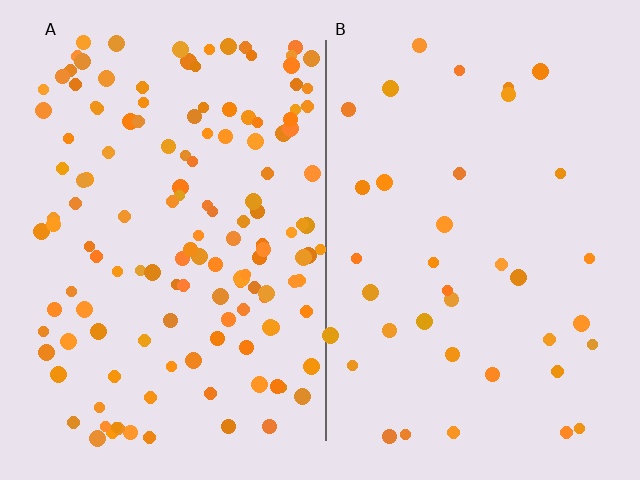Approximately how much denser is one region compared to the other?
Approximately 3.7× — region A over region B.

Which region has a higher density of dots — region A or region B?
A (the left).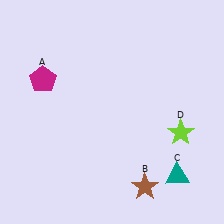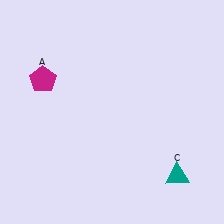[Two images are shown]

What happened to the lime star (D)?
The lime star (D) was removed in Image 2. It was in the bottom-right area of Image 1.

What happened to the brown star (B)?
The brown star (B) was removed in Image 2. It was in the bottom-right area of Image 1.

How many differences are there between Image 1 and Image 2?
There are 2 differences between the two images.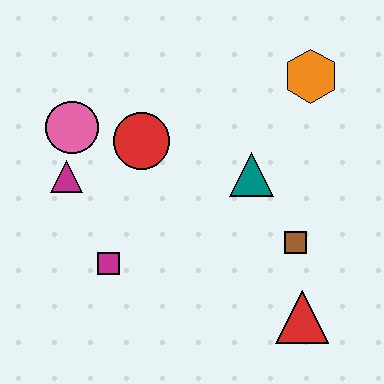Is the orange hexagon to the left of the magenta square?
No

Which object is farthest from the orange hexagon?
The magenta square is farthest from the orange hexagon.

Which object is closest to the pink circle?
The magenta triangle is closest to the pink circle.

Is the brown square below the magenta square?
No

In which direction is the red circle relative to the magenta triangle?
The red circle is to the right of the magenta triangle.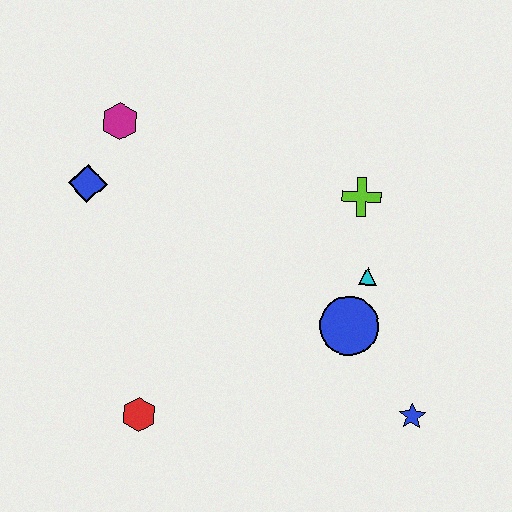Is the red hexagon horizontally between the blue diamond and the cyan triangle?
Yes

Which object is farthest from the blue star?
The magenta hexagon is farthest from the blue star.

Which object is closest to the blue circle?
The cyan triangle is closest to the blue circle.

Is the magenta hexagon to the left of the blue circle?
Yes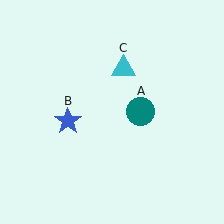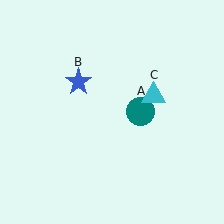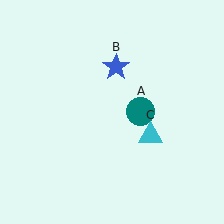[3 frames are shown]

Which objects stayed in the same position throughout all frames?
Teal circle (object A) remained stationary.